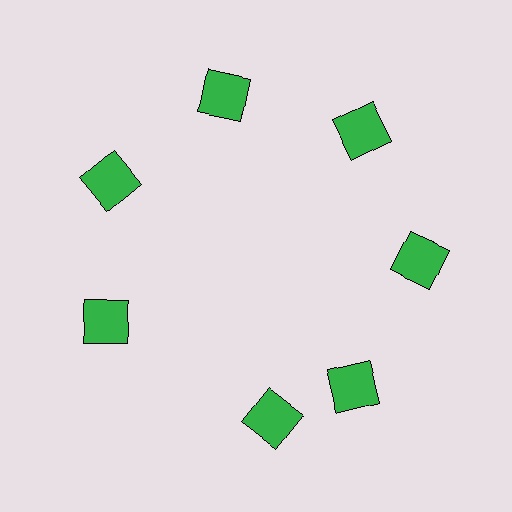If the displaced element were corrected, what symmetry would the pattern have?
It would have 7-fold rotational symmetry — the pattern would map onto itself every 51 degrees.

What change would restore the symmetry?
The symmetry would be restored by rotating it back into even spacing with its neighbors so that all 7 squares sit at equal angles and equal distance from the center.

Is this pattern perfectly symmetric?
No. The 7 green squares are arranged in a ring, but one element near the 6 o'clock position is rotated out of alignment along the ring, breaking the 7-fold rotational symmetry.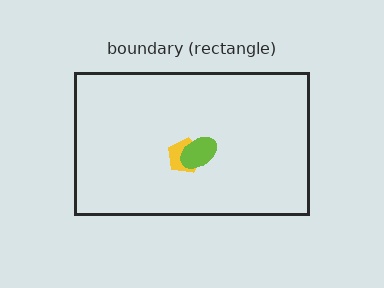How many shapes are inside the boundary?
2 inside, 0 outside.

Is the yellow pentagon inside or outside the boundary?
Inside.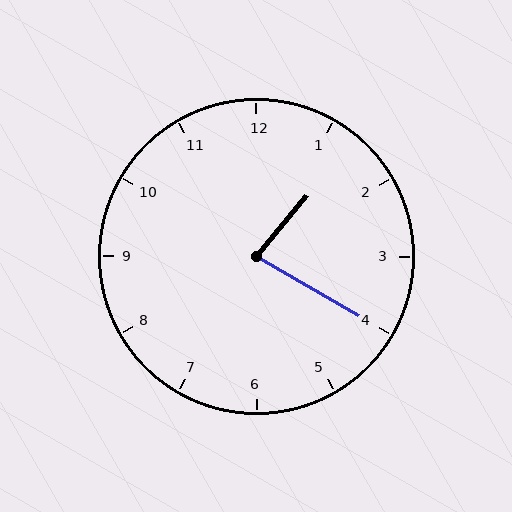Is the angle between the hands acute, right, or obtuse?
It is acute.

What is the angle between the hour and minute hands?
Approximately 80 degrees.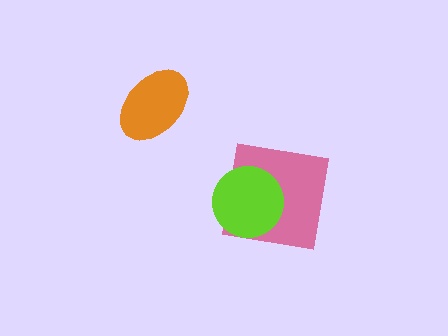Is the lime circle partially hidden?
No, no other shape covers it.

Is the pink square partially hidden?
Yes, it is partially covered by another shape.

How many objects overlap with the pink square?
1 object overlaps with the pink square.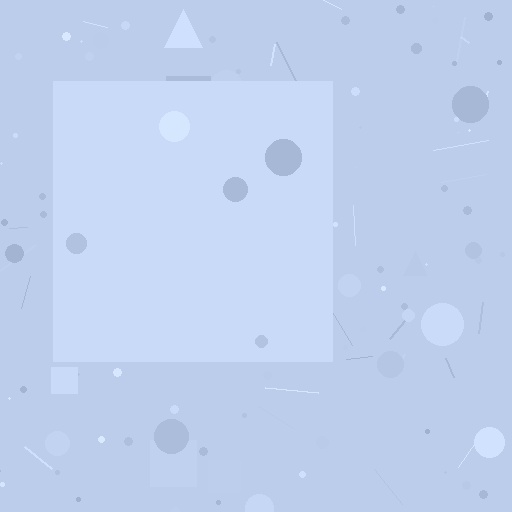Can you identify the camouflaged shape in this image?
The camouflaged shape is a square.